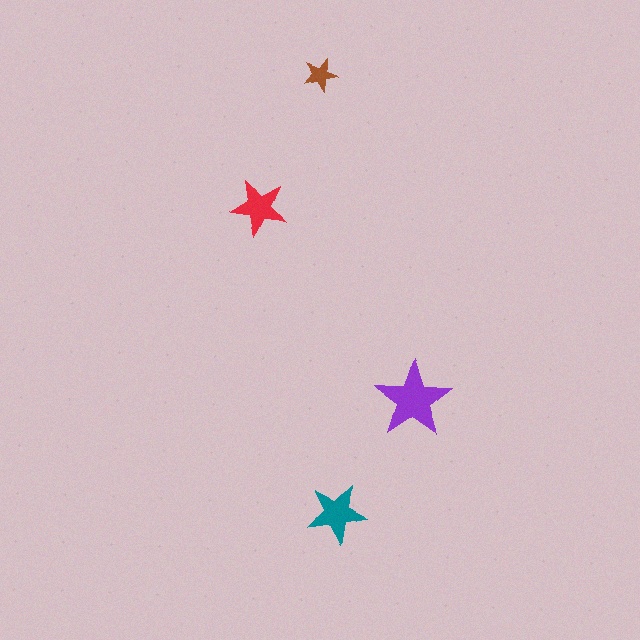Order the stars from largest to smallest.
the purple one, the teal one, the red one, the brown one.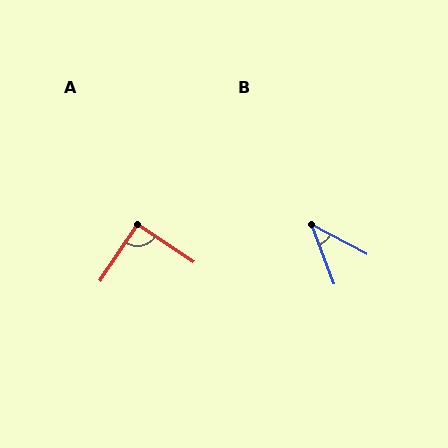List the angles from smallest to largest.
B (41°), A (90°).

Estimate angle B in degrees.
Approximately 41 degrees.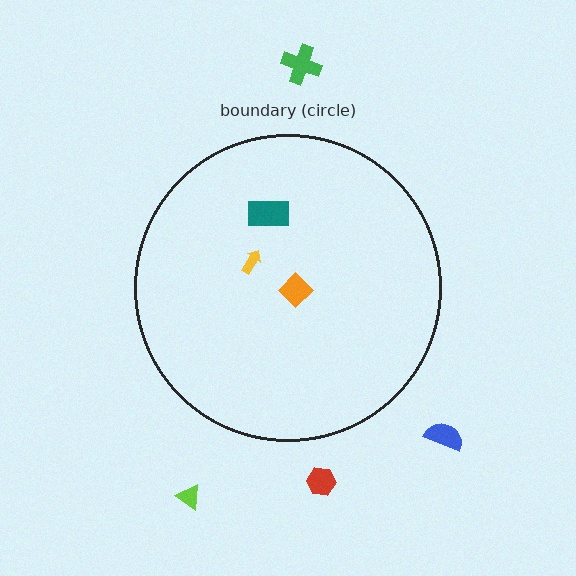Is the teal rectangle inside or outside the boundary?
Inside.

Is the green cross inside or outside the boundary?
Outside.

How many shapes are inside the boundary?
3 inside, 4 outside.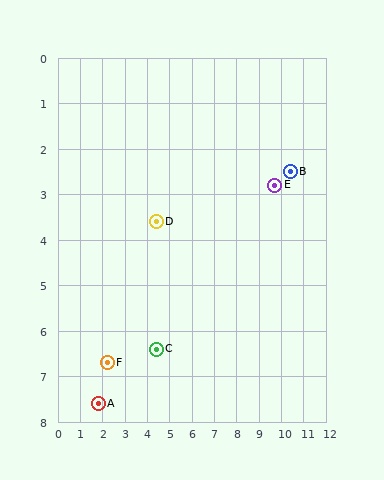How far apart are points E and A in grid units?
Points E and A are about 9.2 grid units apart.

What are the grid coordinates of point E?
Point E is at approximately (9.7, 2.8).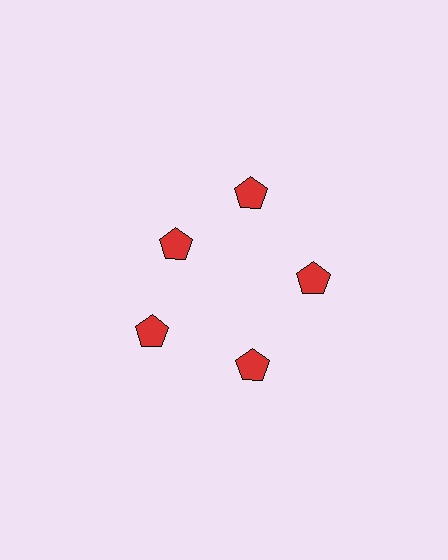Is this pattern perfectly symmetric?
No. The 5 red pentagons are arranged in a ring, but one element near the 10 o'clock position is pulled inward toward the center, breaking the 5-fold rotational symmetry.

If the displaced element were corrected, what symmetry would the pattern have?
It would have 5-fold rotational symmetry — the pattern would map onto itself every 72 degrees.